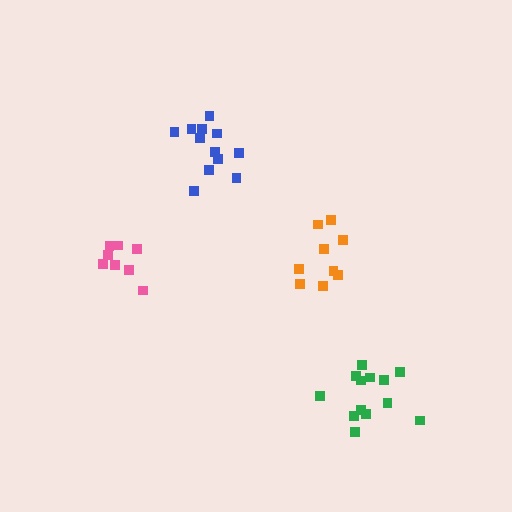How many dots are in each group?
Group 1: 12 dots, Group 2: 13 dots, Group 3: 10 dots, Group 4: 8 dots (43 total).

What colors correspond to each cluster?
The clusters are colored: blue, green, orange, pink.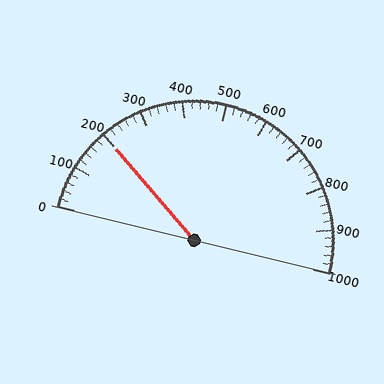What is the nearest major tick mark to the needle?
The nearest major tick mark is 200.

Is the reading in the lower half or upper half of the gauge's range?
The reading is in the lower half of the range (0 to 1000).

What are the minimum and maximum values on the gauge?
The gauge ranges from 0 to 1000.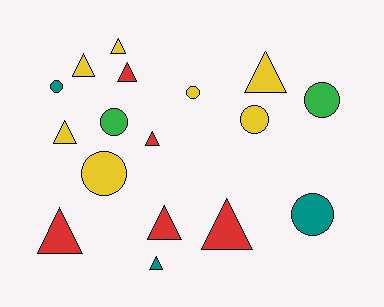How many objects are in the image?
There are 17 objects.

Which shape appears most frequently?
Triangle, with 10 objects.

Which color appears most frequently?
Yellow, with 7 objects.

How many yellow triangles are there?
There are 4 yellow triangles.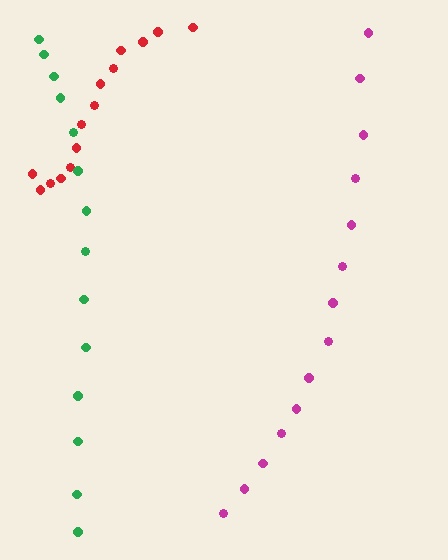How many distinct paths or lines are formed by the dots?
There are 3 distinct paths.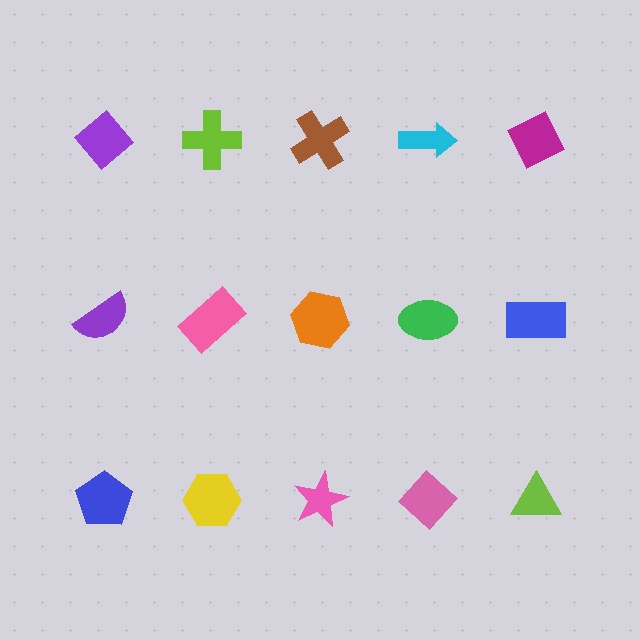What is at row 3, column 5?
A lime triangle.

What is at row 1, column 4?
A cyan arrow.